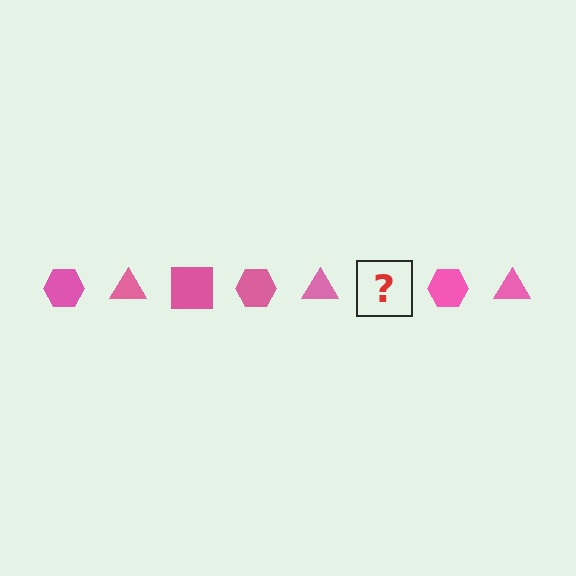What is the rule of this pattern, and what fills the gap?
The rule is that the pattern cycles through hexagon, triangle, square shapes in pink. The gap should be filled with a pink square.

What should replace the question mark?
The question mark should be replaced with a pink square.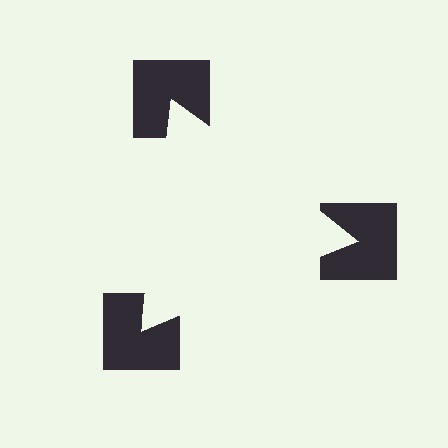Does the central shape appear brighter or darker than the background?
It typically appears slightly brighter than the background, even though no actual brightness change is drawn.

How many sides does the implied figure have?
3 sides.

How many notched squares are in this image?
There are 3 — one at each vertex of the illusory triangle.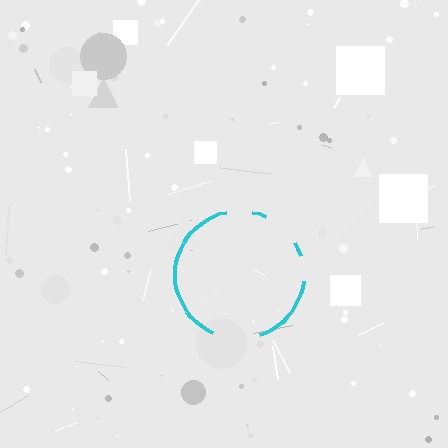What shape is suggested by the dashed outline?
The dashed outline suggests a circle.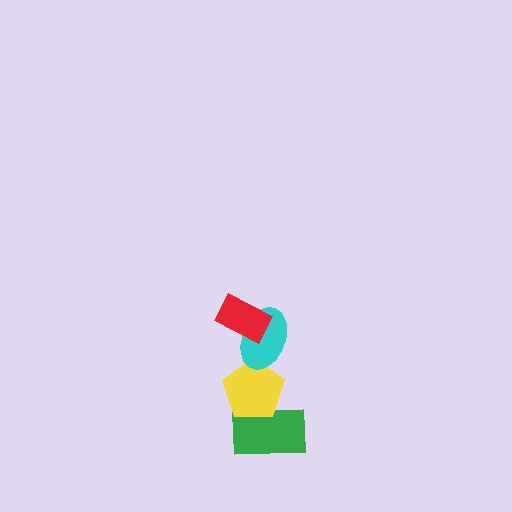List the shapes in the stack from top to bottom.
From top to bottom: the red rectangle, the cyan ellipse, the yellow pentagon, the green rectangle.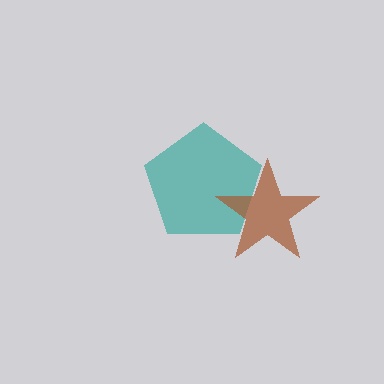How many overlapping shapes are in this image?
There are 2 overlapping shapes in the image.